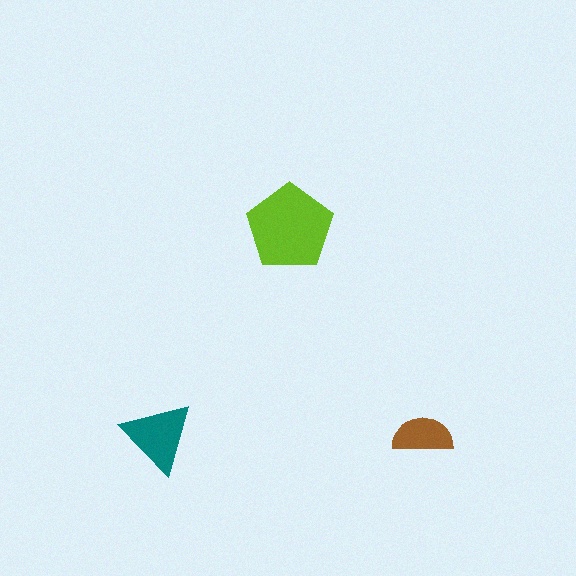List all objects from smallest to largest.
The brown semicircle, the teal triangle, the lime pentagon.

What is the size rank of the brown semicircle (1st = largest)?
3rd.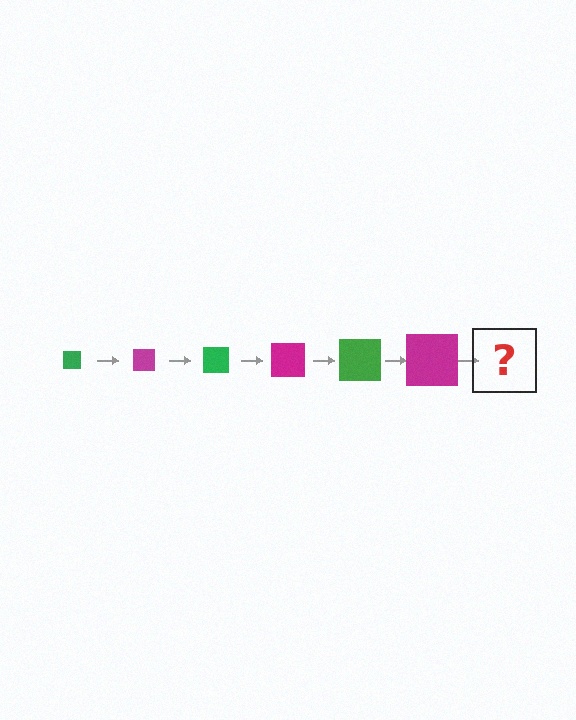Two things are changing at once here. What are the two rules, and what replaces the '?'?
The two rules are that the square grows larger each step and the color cycles through green and magenta. The '?' should be a green square, larger than the previous one.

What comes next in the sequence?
The next element should be a green square, larger than the previous one.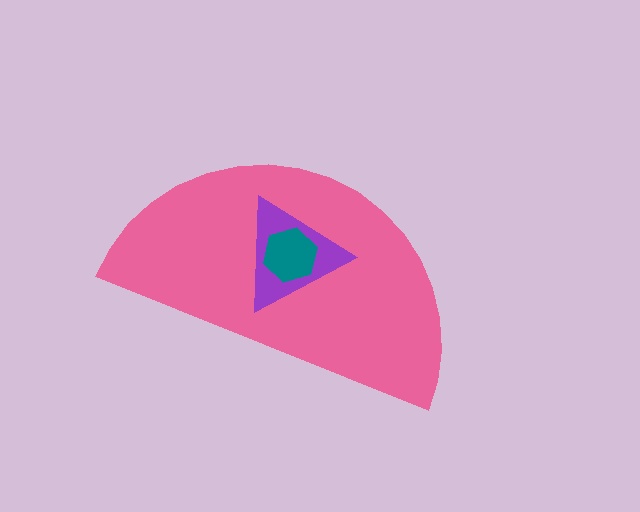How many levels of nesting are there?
3.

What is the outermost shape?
The pink semicircle.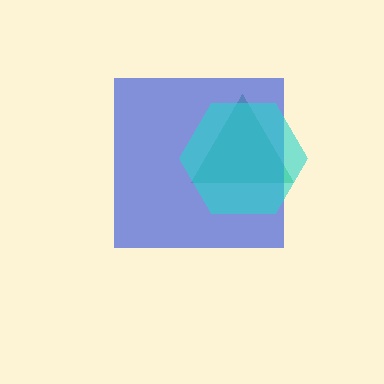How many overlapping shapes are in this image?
There are 3 overlapping shapes in the image.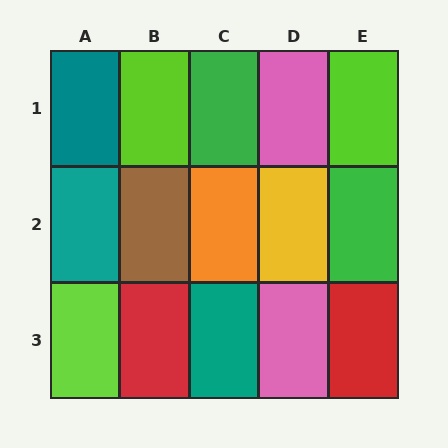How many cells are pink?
2 cells are pink.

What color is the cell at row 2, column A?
Teal.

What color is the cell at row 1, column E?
Lime.